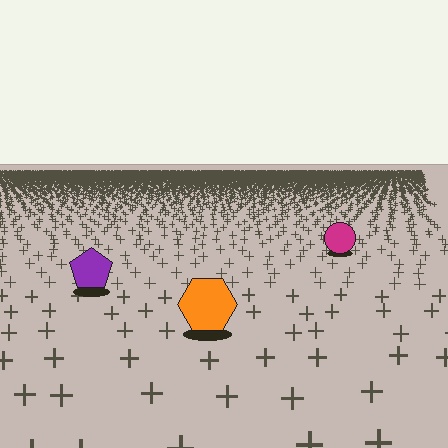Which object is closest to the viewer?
The orange hexagon is closest. The texture marks near it are larger and more spread out.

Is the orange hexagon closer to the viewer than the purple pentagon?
Yes. The orange hexagon is closer — you can tell from the texture gradient: the ground texture is coarser near it.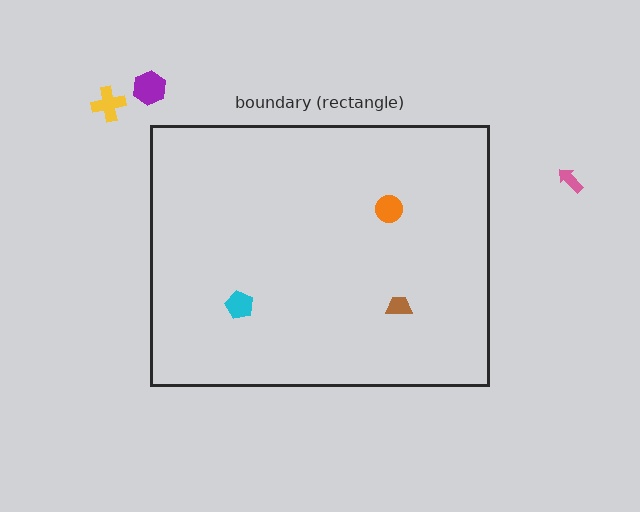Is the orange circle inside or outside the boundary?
Inside.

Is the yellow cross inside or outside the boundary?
Outside.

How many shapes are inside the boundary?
3 inside, 3 outside.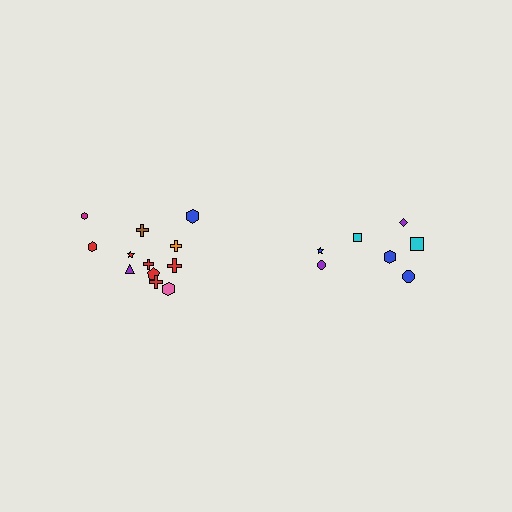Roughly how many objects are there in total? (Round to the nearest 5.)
Roughly 20 objects in total.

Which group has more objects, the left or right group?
The left group.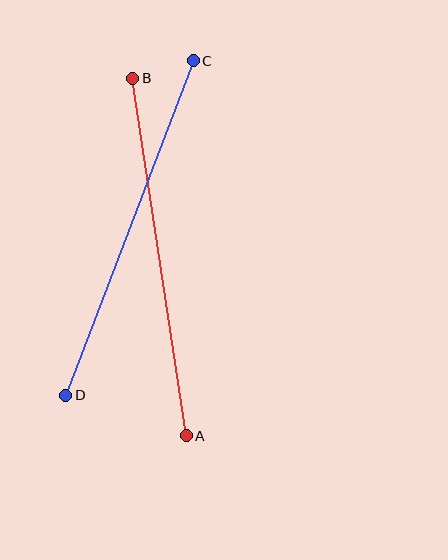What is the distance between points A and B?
The distance is approximately 362 pixels.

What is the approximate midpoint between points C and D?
The midpoint is at approximately (130, 228) pixels.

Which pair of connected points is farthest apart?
Points A and B are farthest apart.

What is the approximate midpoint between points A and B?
The midpoint is at approximately (160, 257) pixels.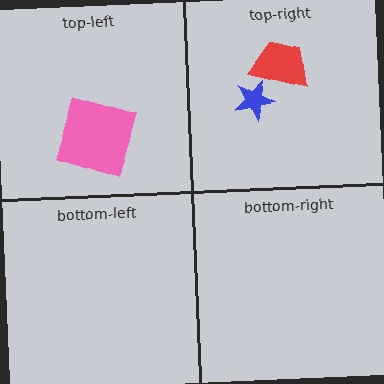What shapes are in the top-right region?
The red trapezoid, the blue star.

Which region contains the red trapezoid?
The top-right region.